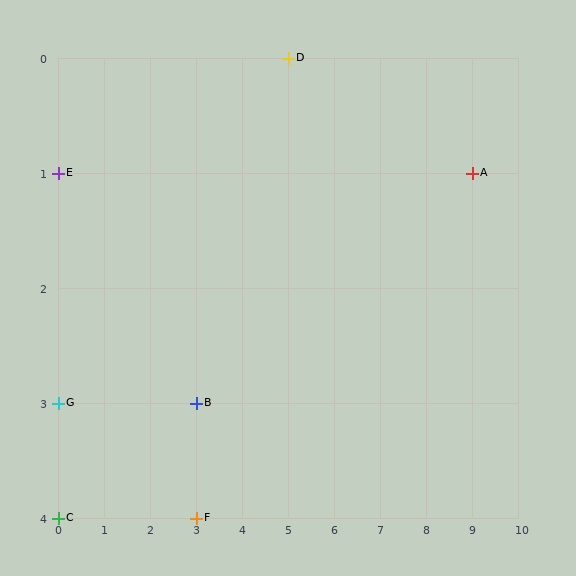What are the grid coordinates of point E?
Point E is at grid coordinates (0, 1).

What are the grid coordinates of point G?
Point G is at grid coordinates (0, 3).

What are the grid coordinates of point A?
Point A is at grid coordinates (9, 1).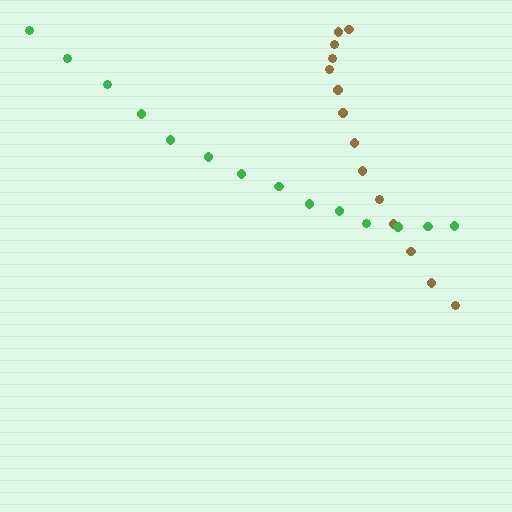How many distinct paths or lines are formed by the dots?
There are 2 distinct paths.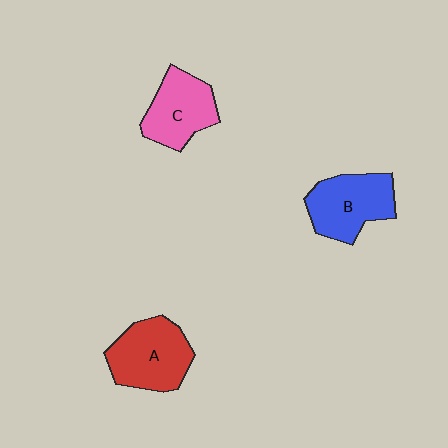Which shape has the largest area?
Shape A (red).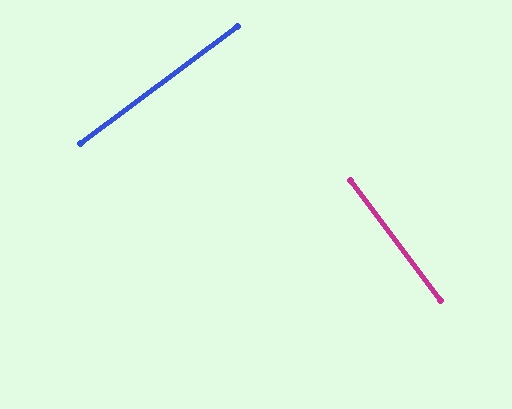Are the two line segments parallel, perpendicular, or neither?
Perpendicular — they meet at approximately 90°.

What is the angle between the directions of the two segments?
Approximately 90 degrees.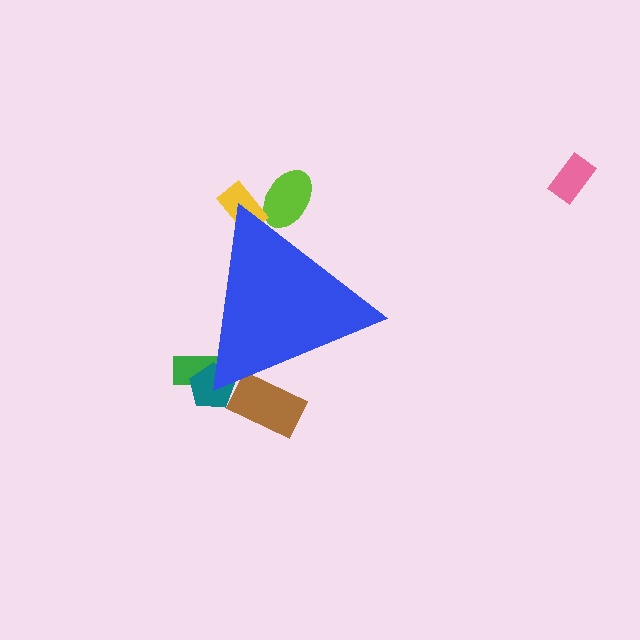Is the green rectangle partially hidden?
Yes, the green rectangle is partially hidden behind the blue triangle.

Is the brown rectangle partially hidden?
Yes, the brown rectangle is partially hidden behind the blue triangle.